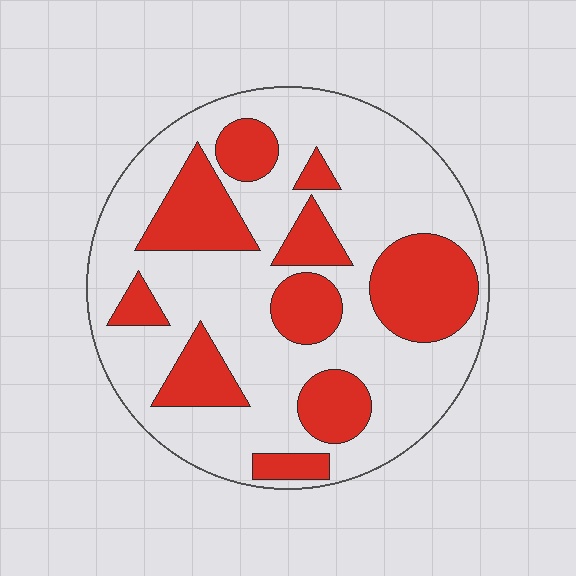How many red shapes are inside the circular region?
10.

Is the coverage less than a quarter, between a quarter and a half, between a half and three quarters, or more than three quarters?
Between a quarter and a half.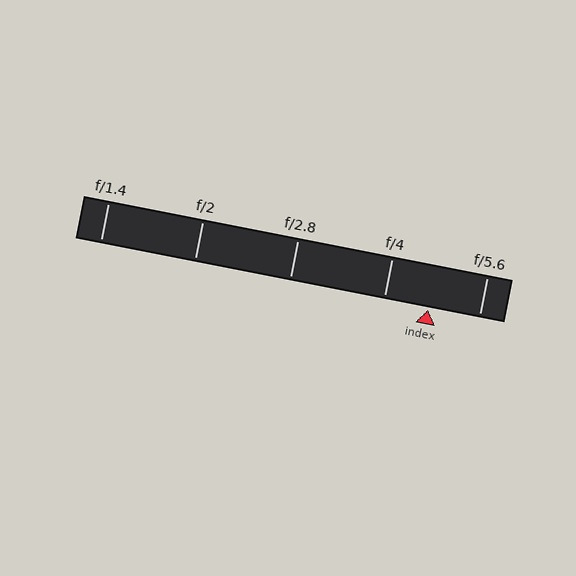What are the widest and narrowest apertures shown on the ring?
The widest aperture shown is f/1.4 and the narrowest is f/5.6.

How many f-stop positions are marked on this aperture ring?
There are 5 f-stop positions marked.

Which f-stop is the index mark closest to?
The index mark is closest to f/4.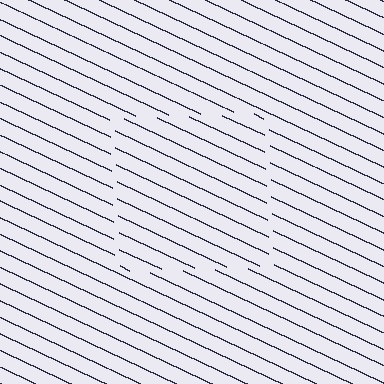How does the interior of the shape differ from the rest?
The interior of the shape contains the same grating, shifted by half a period — the contour is defined by the phase discontinuity where line-ends from the inner and outer gratings abut.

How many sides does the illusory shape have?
4 sides — the line-ends trace a square.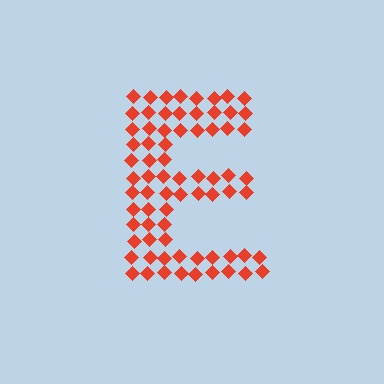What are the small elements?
The small elements are diamonds.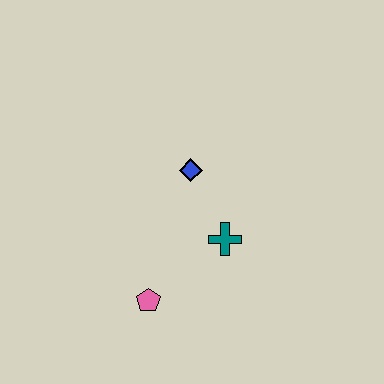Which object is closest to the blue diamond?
The teal cross is closest to the blue diamond.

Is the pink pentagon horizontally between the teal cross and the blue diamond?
No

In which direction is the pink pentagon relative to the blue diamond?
The pink pentagon is below the blue diamond.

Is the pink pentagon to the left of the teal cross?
Yes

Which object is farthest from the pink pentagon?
The blue diamond is farthest from the pink pentagon.